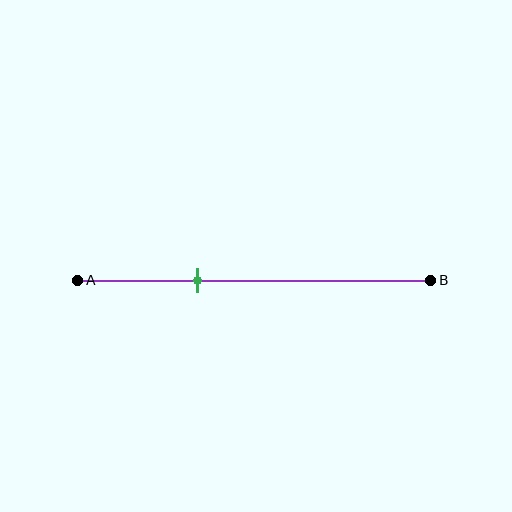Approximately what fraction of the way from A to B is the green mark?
The green mark is approximately 35% of the way from A to B.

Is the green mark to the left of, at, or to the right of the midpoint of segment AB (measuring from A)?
The green mark is to the left of the midpoint of segment AB.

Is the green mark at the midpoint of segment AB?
No, the mark is at about 35% from A, not at the 50% midpoint.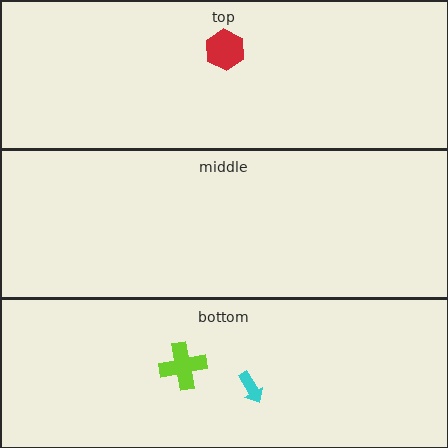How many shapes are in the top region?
1.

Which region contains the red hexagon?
The top region.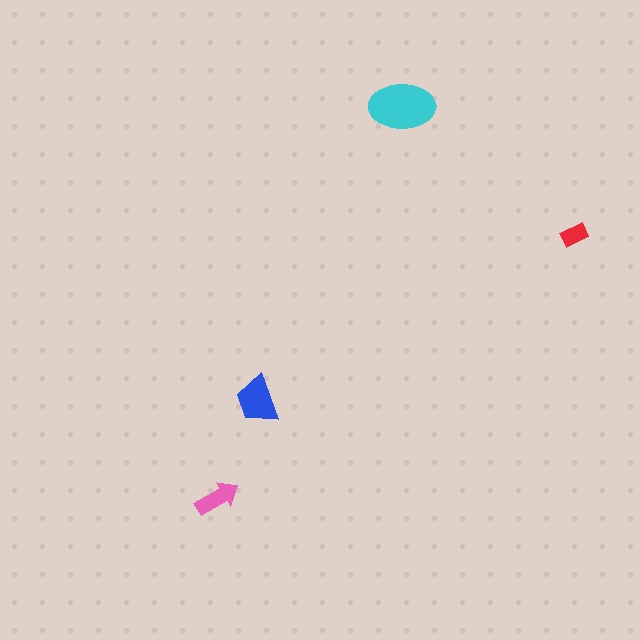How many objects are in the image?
There are 4 objects in the image.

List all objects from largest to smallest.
The cyan ellipse, the blue trapezoid, the pink arrow, the red rectangle.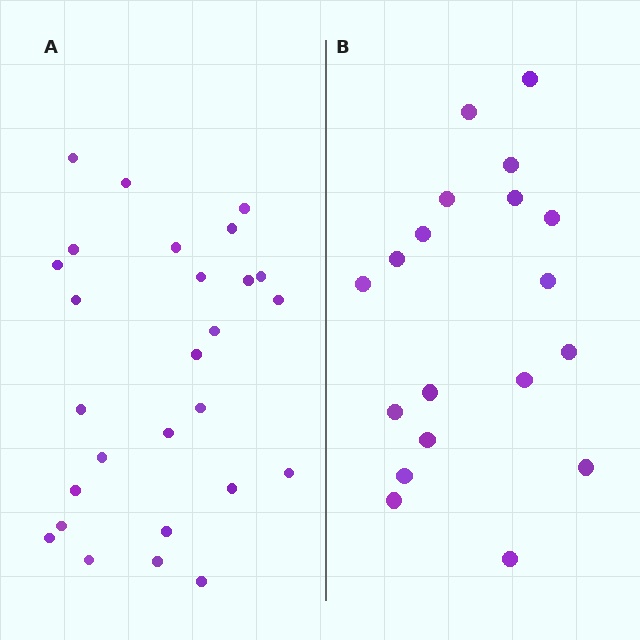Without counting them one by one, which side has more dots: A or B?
Region A (the left region) has more dots.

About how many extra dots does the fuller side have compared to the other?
Region A has roughly 8 or so more dots than region B.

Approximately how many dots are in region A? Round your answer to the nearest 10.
About 30 dots. (The exact count is 27, which rounds to 30.)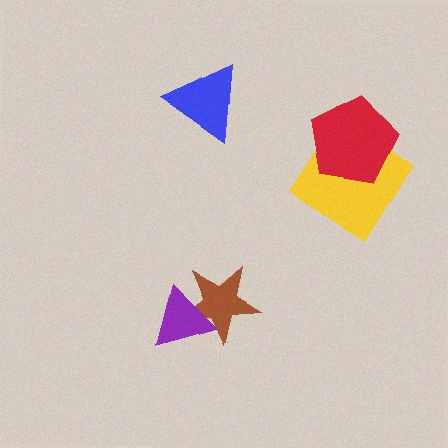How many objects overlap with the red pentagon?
1 object overlaps with the red pentagon.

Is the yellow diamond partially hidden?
Yes, it is partially covered by another shape.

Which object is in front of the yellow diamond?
The red pentagon is in front of the yellow diamond.